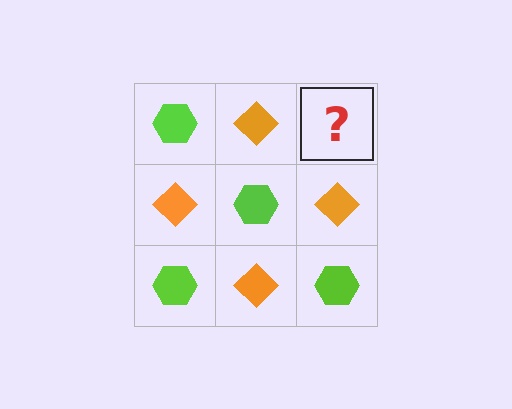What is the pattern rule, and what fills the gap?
The rule is that it alternates lime hexagon and orange diamond in a checkerboard pattern. The gap should be filled with a lime hexagon.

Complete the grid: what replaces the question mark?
The question mark should be replaced with a lime hexagon.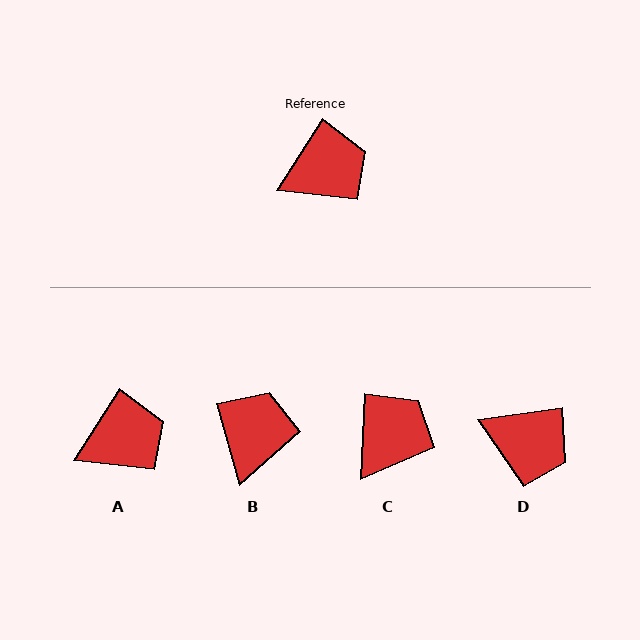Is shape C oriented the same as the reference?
No, it is off by about 29 degrees.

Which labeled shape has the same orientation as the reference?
A.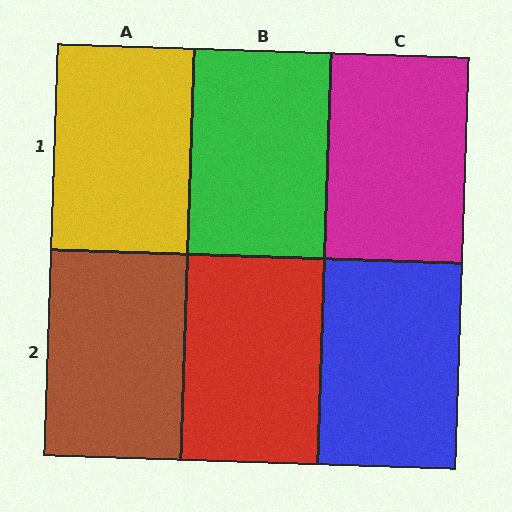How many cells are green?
1 cell is green.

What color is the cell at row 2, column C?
Blue.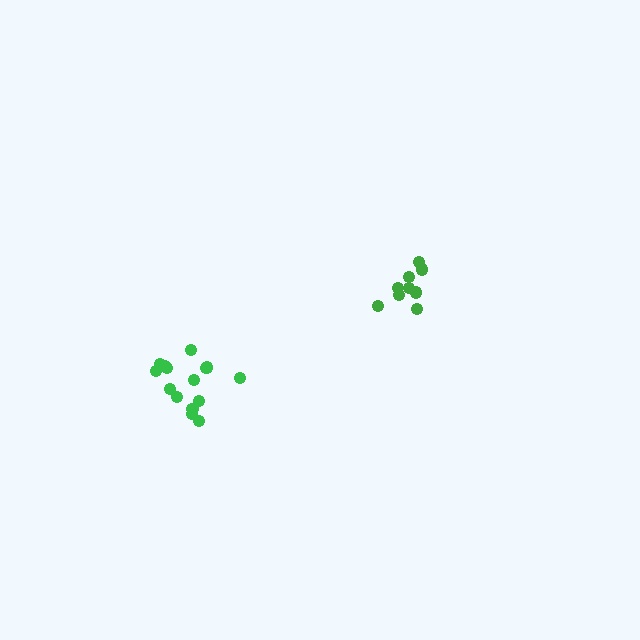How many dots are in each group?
Group 1: 9 dots, Group 2: 15 dots (24 total).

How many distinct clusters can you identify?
There are 2 distinct clusters.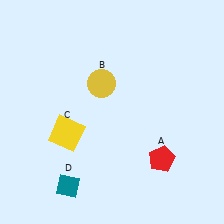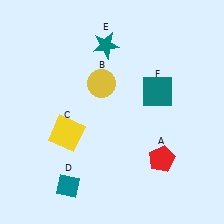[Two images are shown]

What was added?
A teal star (E), a teal square (F) were added in Image 2.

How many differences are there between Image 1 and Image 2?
There are 2 differences between the two images.